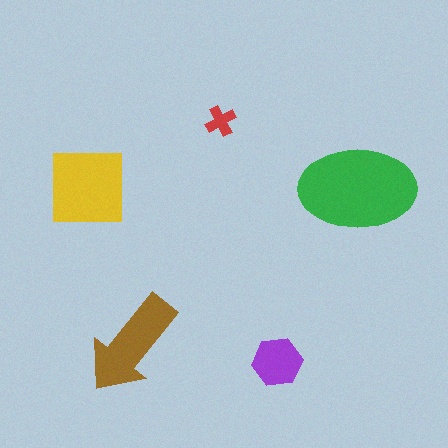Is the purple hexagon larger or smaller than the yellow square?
Smaller.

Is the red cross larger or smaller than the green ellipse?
Smaller.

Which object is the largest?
The green ellipse.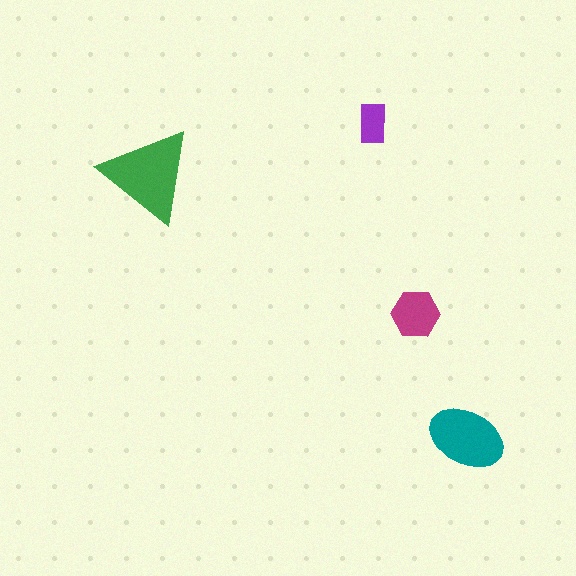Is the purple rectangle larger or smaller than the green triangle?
Smaller.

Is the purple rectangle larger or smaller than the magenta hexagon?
Smaller.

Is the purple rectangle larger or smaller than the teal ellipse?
Smaller.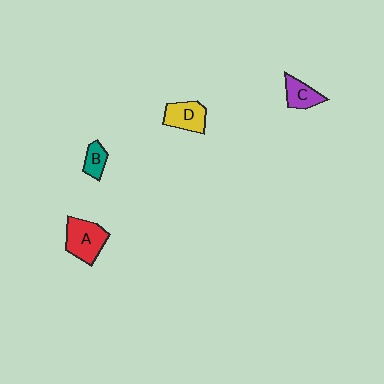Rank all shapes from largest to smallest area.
From largest to smallest: A (red), D (yellow), C (purple), B (teal).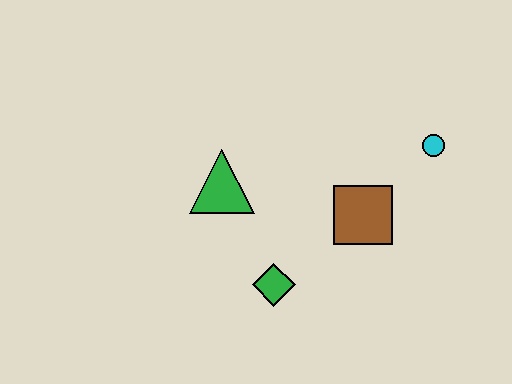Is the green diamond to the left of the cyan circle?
Yes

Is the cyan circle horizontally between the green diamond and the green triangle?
No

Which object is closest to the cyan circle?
The brown square is closest to the cyan circle.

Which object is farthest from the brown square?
The green triangle is farthest from the brown square.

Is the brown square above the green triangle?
No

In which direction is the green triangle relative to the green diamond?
The green triangle is above the green diamond.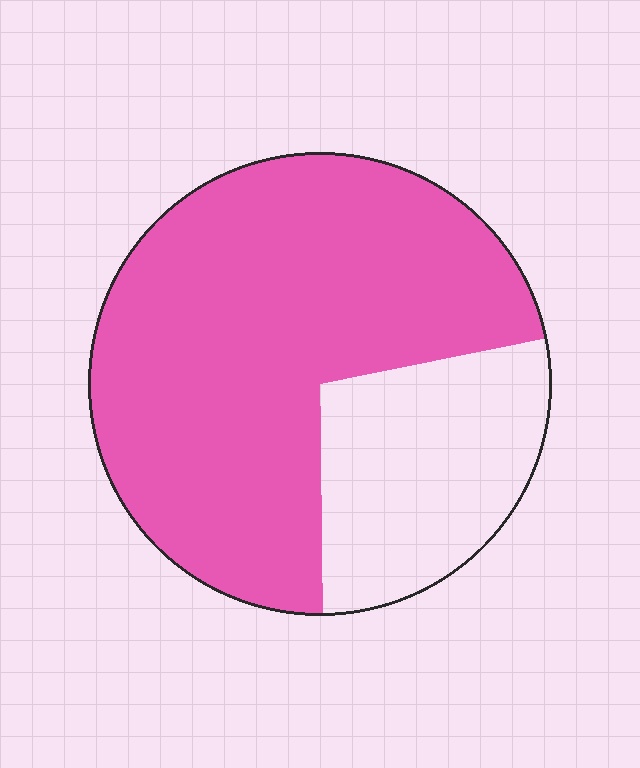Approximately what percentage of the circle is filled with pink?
Approximately 70%.